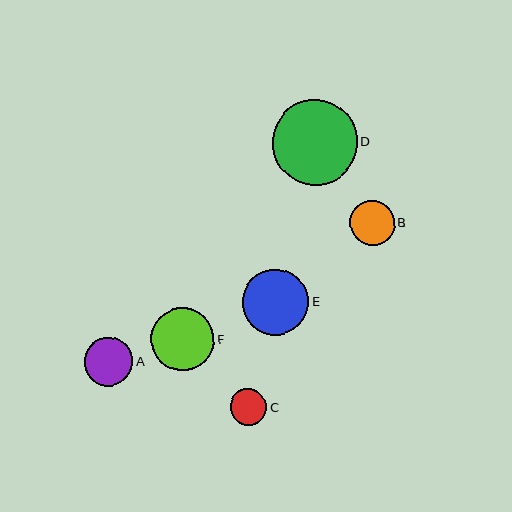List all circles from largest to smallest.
From largest to smallest: D, E, F, A, B, C.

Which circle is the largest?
Circle D is the largest with a size of approximately 85 pixels.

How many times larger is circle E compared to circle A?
Circle E is approximately 1.4 times the size of circle A.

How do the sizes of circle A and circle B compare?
Circle A and circle B are approximately the same size.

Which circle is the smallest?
Circle C is the smallest with a size of approximately 36 pixels.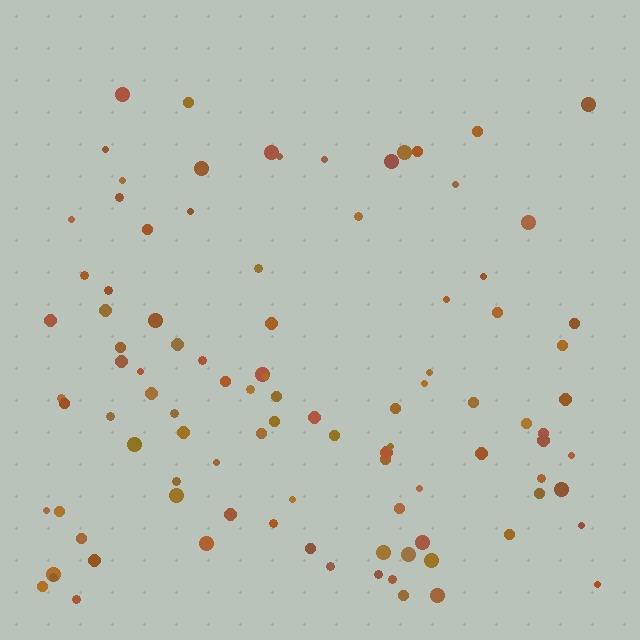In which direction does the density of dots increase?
From top to bottom, with the bottom side densest.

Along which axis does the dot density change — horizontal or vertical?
Vertical.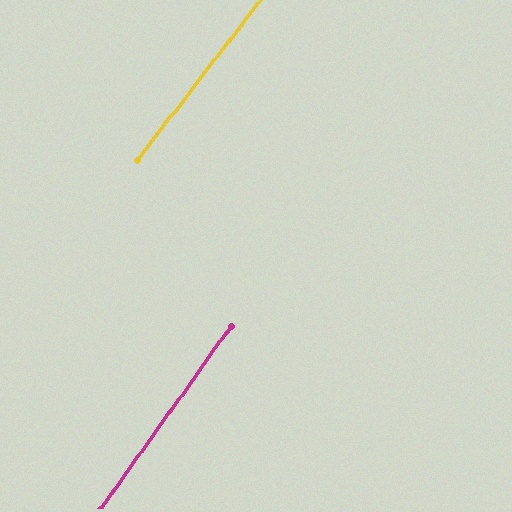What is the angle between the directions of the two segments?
Approximately 2 degrees.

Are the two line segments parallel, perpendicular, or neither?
Parallel — their directions differ by only 1.9°.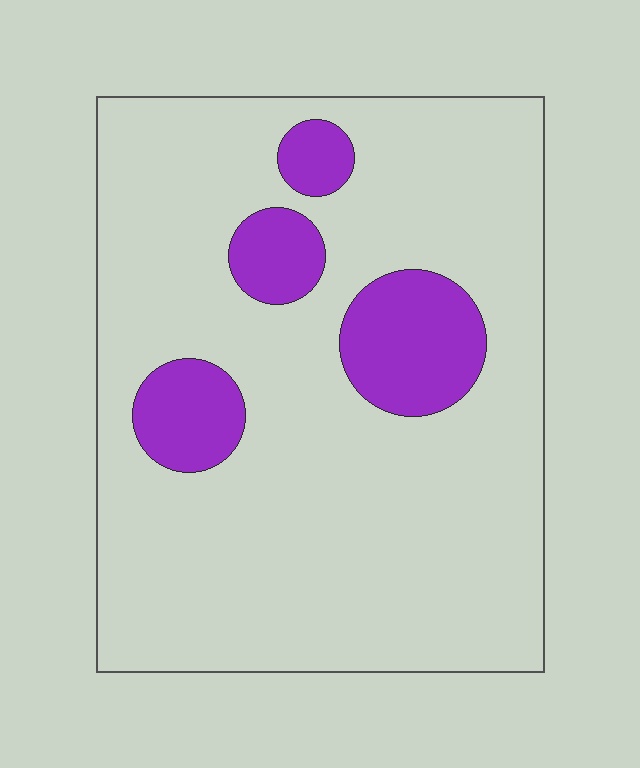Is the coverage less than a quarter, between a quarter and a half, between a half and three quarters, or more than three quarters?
Less than a quarter.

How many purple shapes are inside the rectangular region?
4.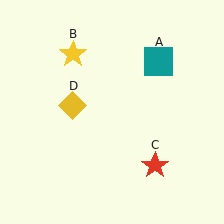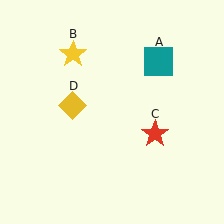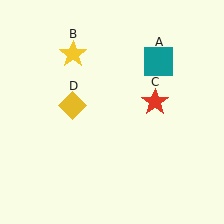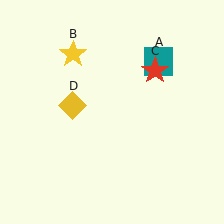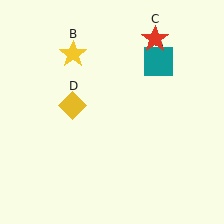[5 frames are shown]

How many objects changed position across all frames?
1 object changed position: red star (object C).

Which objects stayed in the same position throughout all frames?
Teal square (object A) and yellow star (object B) and yellow diamond (object D) remained stationary.